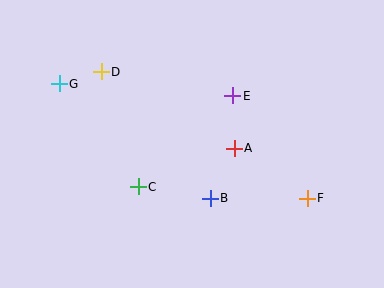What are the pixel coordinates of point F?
Point F is at (307, 198).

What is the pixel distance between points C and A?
The distance between C and A is 104 pixels.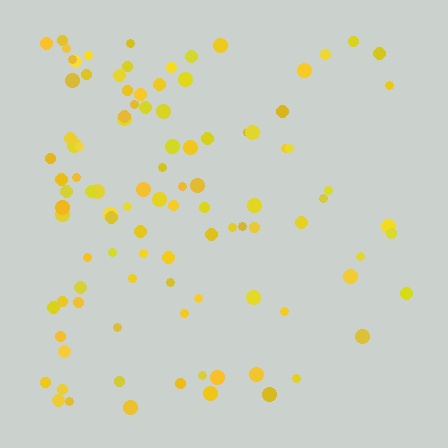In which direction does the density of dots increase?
From right to left, with the left side densest.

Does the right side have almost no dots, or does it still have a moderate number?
Still a moderate number, just noticeably fewer than the left.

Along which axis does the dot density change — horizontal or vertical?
Horizontal.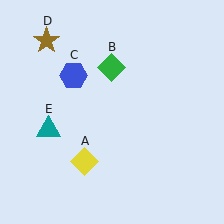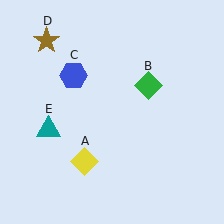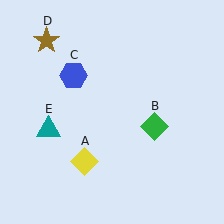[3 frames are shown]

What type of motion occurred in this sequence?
The green diamond (object B) rotated clockwise around the center of the scene.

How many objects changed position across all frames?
1 object changed position: green diamond (object B).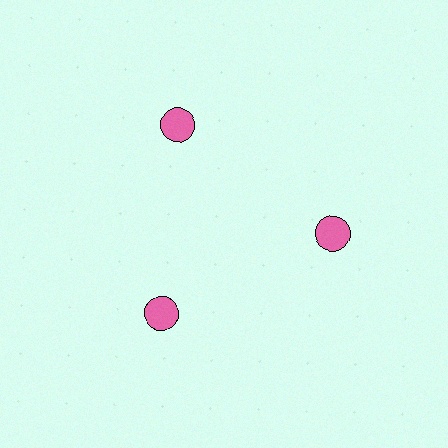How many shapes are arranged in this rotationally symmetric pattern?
There are 3 shapes, arranged in 3 groups of 1.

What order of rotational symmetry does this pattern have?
This pattern has 3-fold rotational symmetry.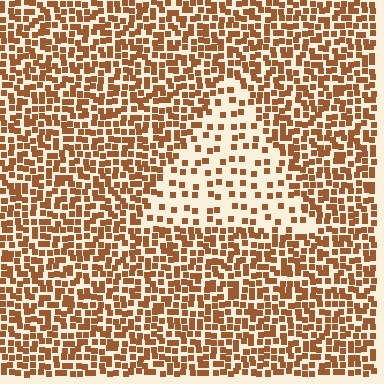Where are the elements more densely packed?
The elements are more densely packed outside the triangle boundary.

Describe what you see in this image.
The image contains small brown elements arranged at two different densities. A triangle-shaped region is visible where the elements are less densely packed than the surrounding area.